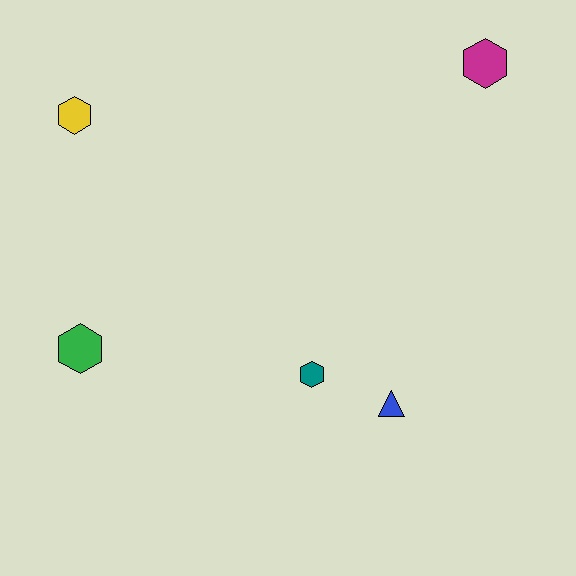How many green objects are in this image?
There is 1 green object.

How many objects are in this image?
There are 5 objects.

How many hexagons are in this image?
There are 4 hexagons.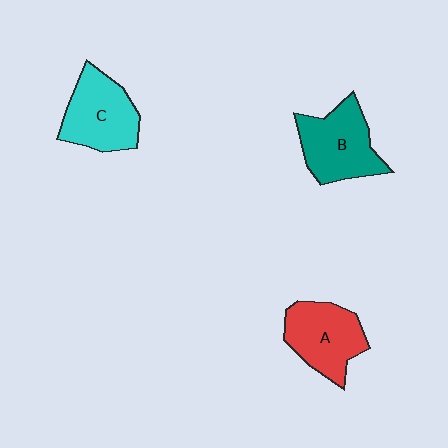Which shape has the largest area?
Shape B (teal).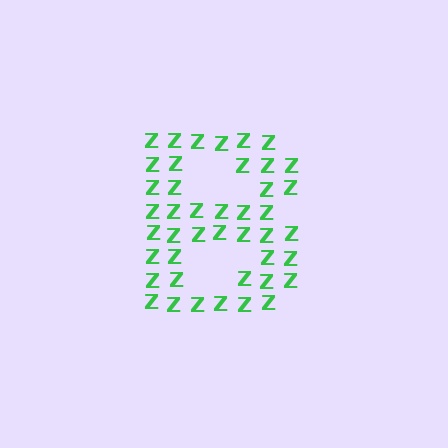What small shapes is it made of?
It is made of small letter Z's.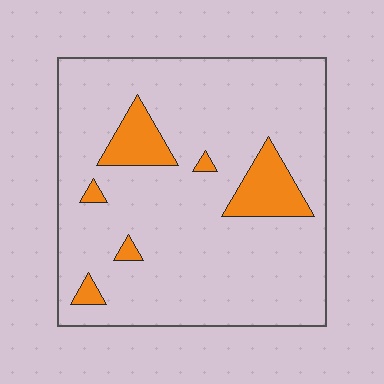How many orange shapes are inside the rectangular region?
6.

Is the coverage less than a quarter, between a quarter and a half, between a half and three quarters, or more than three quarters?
Less than a quarter.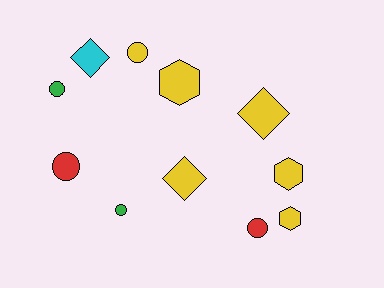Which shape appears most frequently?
Circle, with 5 objects.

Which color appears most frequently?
Yellow, with 6 objects.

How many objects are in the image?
There are 11 objects.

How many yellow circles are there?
There is 1 yellow circle.